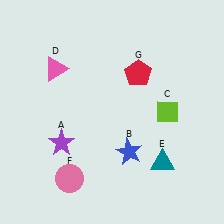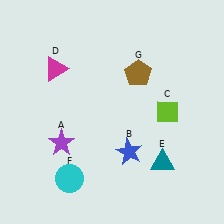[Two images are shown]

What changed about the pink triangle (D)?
In Image 1, D is pink. In Image 2, it changed to magenta.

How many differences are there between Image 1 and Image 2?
There are 3 differences between the two images.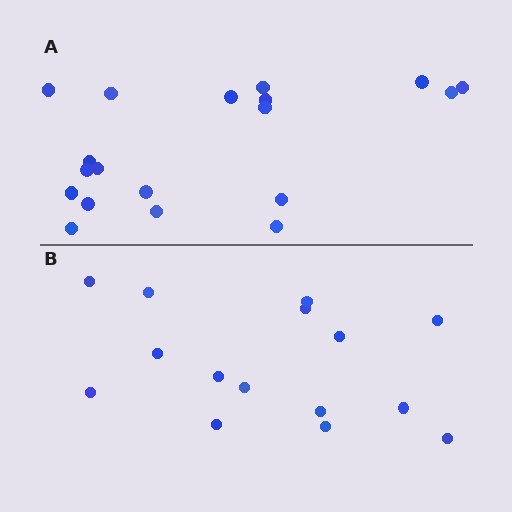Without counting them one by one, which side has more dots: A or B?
Region A (the top region) has more dots.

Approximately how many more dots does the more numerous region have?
Region A has about 4 more dots than region B.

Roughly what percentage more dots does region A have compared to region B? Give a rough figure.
About 25% more.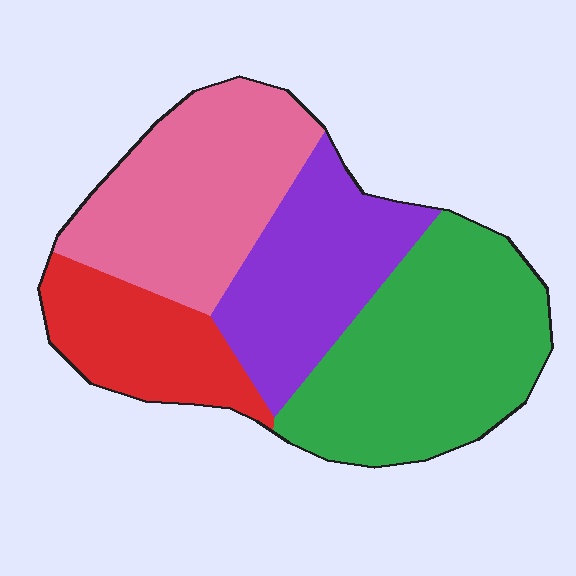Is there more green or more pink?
Green.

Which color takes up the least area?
Red, at roughly 15%.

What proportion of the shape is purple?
Purple takes up about one fifth (1/5) of the shape.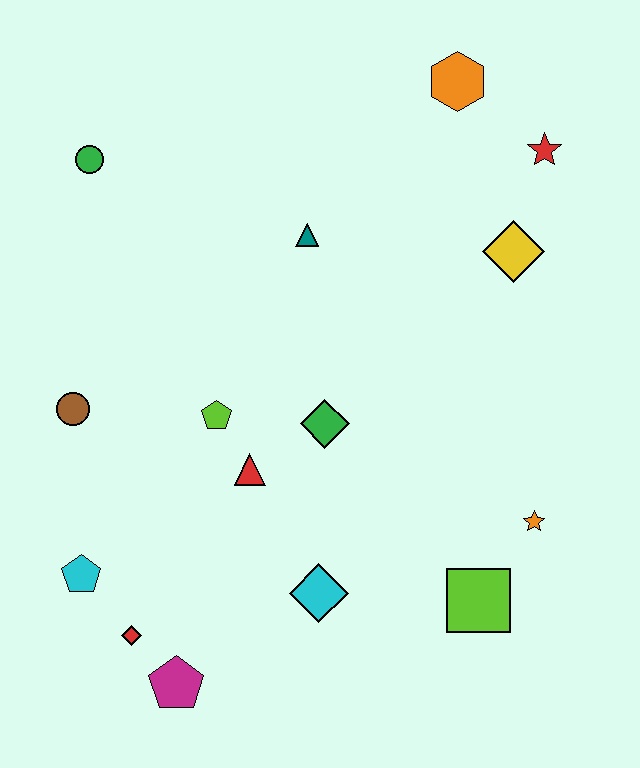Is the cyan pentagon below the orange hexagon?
Yes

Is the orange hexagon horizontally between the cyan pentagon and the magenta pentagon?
No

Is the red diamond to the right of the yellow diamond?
No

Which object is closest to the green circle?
The teal triangle is closest to the green circle.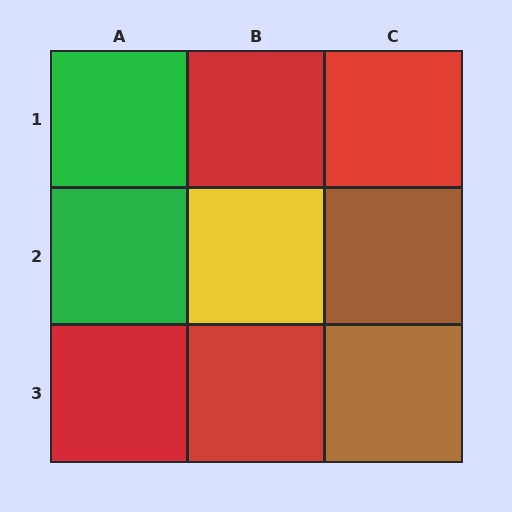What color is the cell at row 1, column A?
Green.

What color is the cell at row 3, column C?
Brown.